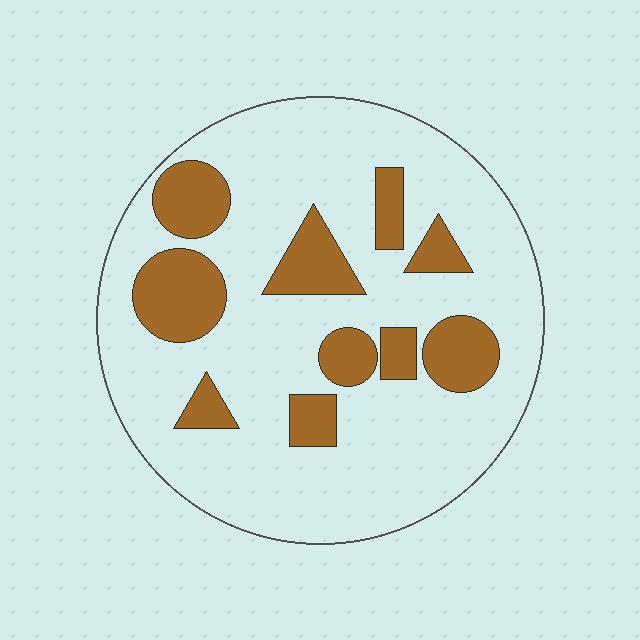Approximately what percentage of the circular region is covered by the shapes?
Approximately 20%.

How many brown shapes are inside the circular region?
10.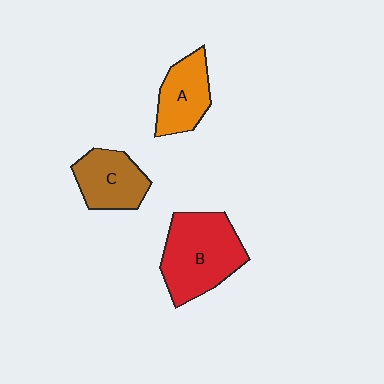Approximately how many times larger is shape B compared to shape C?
Approximately 1.6 times.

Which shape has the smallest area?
Shape A (orange).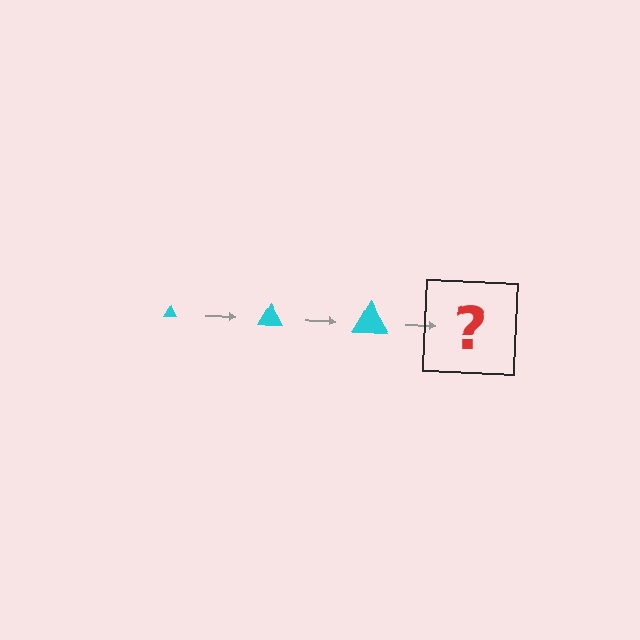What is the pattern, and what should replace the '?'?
The pattern is that the triangle gets progressively larger each step. The '?' should be a cyan triangle, larger than the previous one.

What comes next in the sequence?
The next element should be a cyan triangle, larger than the previous one.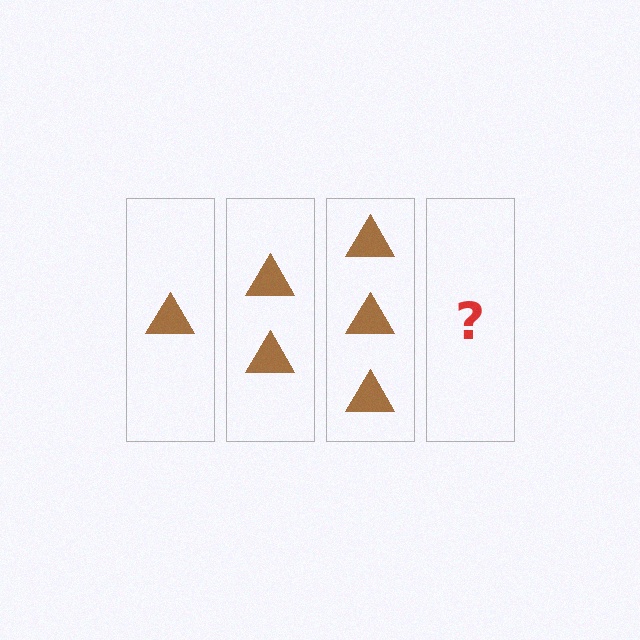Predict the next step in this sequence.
The next step is 4 triangles.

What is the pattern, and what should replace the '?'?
The pattern is that each step adds one more triangle. The '?' should be 4 triangles.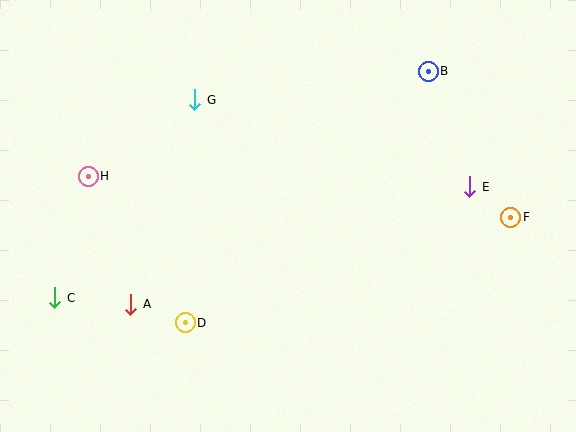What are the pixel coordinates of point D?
Point D is at (185, 323).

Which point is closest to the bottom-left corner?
Point C is closest to the bottom-left corner.